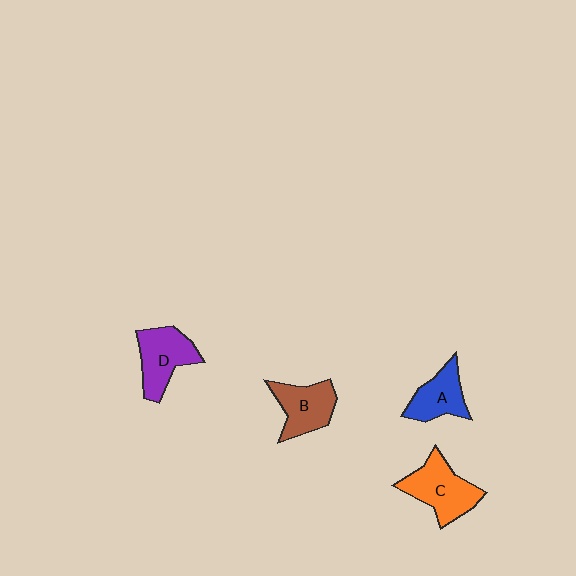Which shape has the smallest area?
Shape A (blue).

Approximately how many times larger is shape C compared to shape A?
Approximately 1.4 times.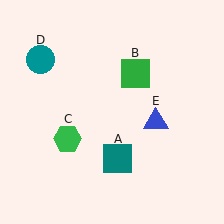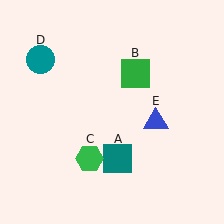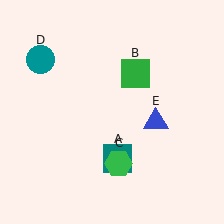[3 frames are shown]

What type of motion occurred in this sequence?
The green hexagon (object C) rotated counterclockwise around the center of the scene.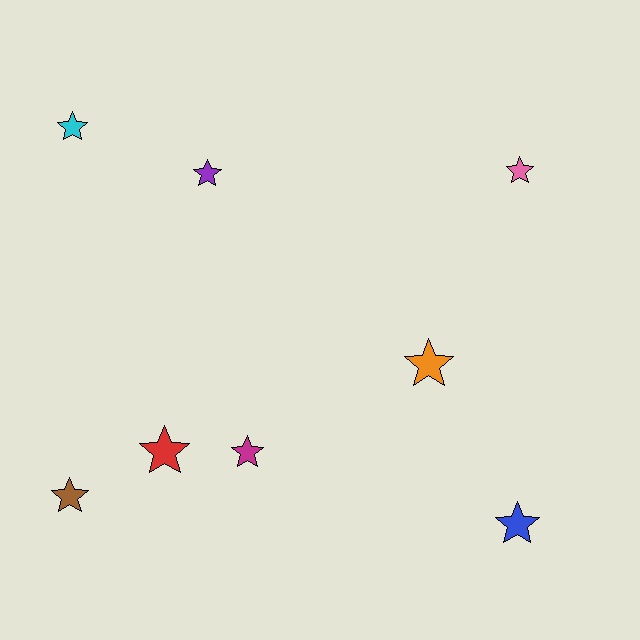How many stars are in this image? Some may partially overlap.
There are 8 stars.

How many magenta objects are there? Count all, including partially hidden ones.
There is 1 magenta object.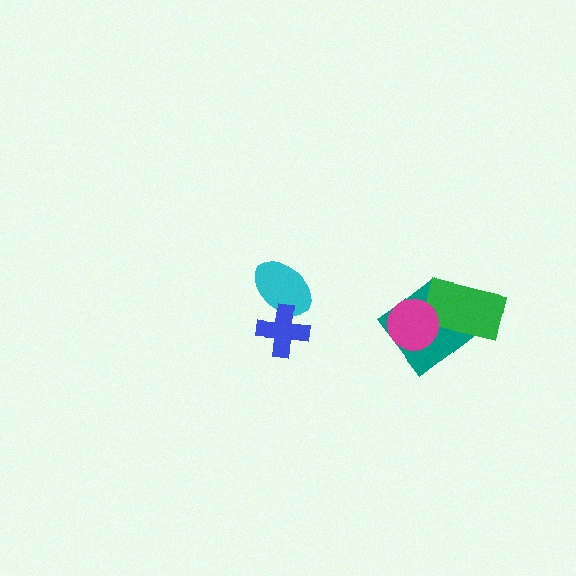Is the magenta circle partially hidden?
No, no other shape covers it.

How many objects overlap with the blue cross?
1 object overlaps with the blue cross.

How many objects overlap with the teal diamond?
2 objects overlap with the teal diamond.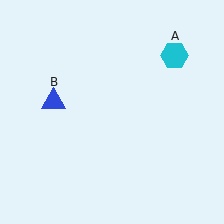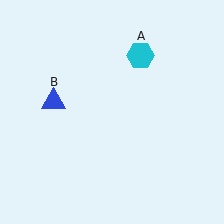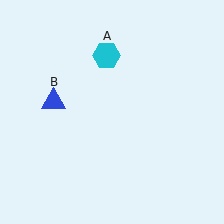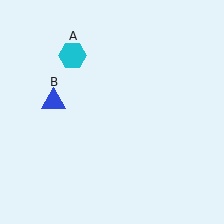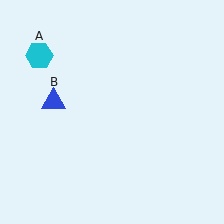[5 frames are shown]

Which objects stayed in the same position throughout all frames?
Blue triangle (object B) remained stationary.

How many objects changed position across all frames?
1 object changed position: cyan hexagon (object A).